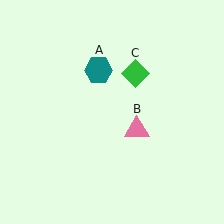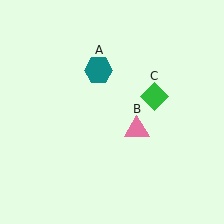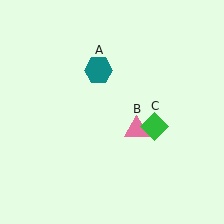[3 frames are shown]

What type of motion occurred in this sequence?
The green diamond (object C) rotated clockwise around the center of the scene.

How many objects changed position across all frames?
1 object changed position: green diamond (object C).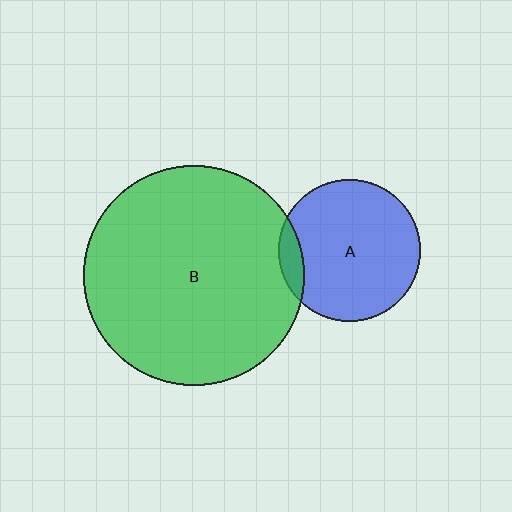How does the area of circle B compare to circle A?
Approximately 2.4 times.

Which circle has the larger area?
Circle B (green).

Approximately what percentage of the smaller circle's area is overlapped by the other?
Approximately 10%.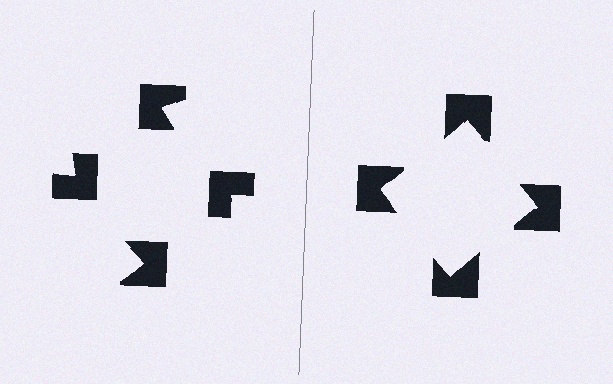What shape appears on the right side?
An illusory square.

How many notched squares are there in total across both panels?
8 — 4 on each side.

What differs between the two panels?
The notched squares are positioned identically on both sides; only the wedge orientations differ. On the right they align to a square; on the left they are misaligned.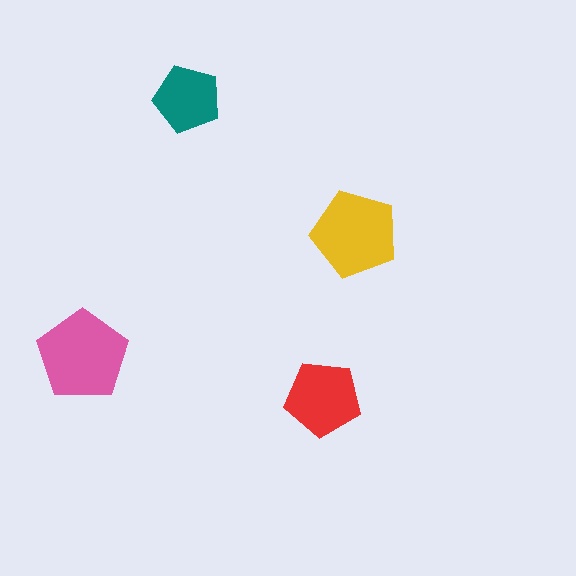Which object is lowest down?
The red pentagon is bottommost.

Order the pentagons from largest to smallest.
the pink one, the yellow one, the red one, the teal one.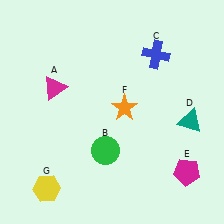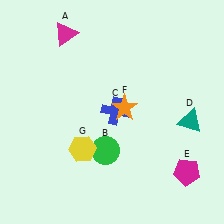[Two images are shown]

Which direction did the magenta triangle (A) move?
The magenta triangle (A) moved up.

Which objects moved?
The objects that moved are: the magenta triangle (A), the blue cross (C), the yellow hexagon (G).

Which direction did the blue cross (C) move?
The blue cross (C) moved down.